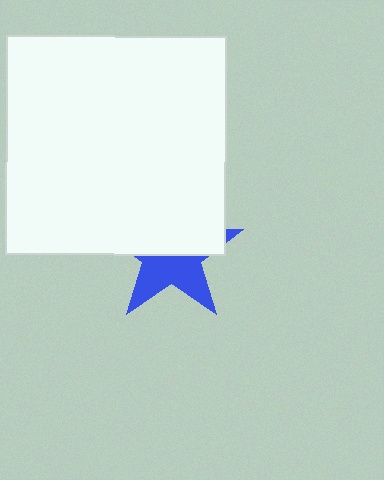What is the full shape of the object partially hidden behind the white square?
The partially hidden object is a blue star.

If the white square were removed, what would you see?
You would see the complete blue star.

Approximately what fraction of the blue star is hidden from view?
Roughly 54% of the blue star is hidden behind the white square.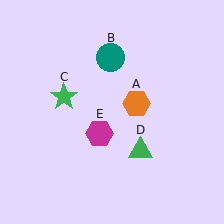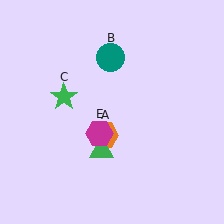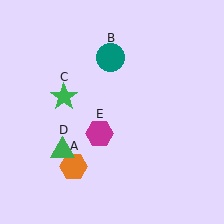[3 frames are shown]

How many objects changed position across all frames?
2 objects changed position: orange hexagon (object A), green triangle (object D).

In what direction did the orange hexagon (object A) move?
The orange hexagon (object A) moved down and to the left.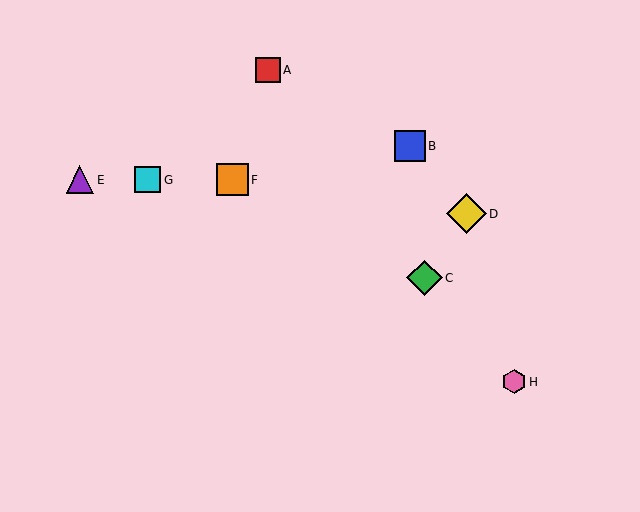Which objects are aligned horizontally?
Objects E, F, G are aligned horizontally.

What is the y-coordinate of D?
Object D is at y≈214.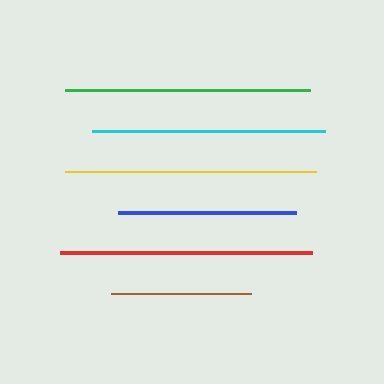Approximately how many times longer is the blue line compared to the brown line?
The blue line is approximately 1.3 times the length of the brown line.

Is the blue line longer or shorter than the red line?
The red line is longer than the blue line.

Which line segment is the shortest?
The brown line is the shortest at approximately 141 pixels.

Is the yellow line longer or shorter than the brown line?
The yellow line is longer than the brown line.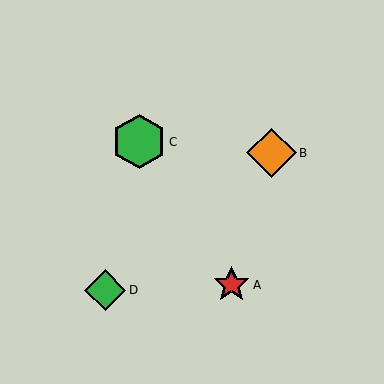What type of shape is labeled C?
Shape C is a green hexagon.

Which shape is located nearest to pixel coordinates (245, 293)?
The red star (labeled A) at (232, 285) is nearest to that location.